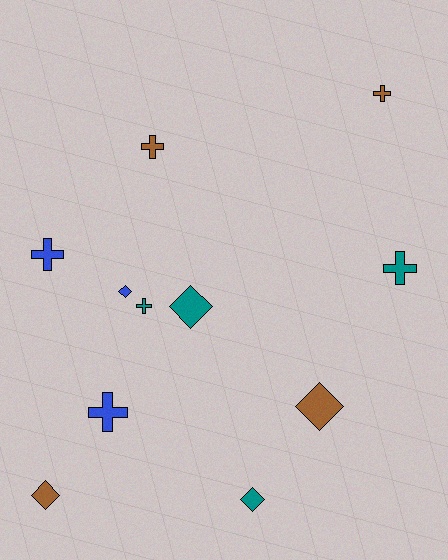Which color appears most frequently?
Brown, with 4 objects.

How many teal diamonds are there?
There are 2 teal diamonds.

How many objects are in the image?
There are 11 objects.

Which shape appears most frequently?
Cross, with 6 objects.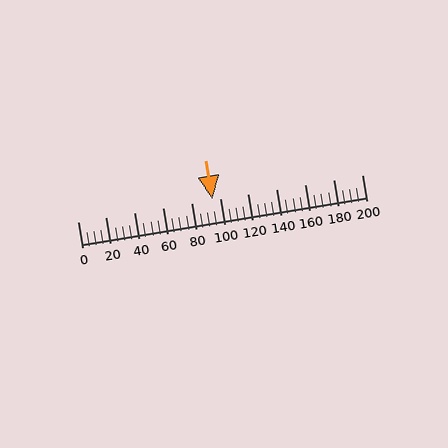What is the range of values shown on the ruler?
The ruler shows values from 0 to 200.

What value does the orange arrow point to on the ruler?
The orange arrow points to approximately 95.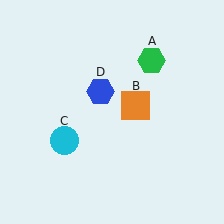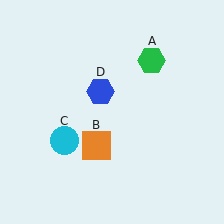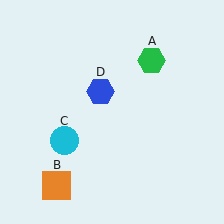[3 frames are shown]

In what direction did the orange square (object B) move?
The orange square (object B) moved down and to the left.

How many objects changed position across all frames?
1 object changed position: orange square (object B).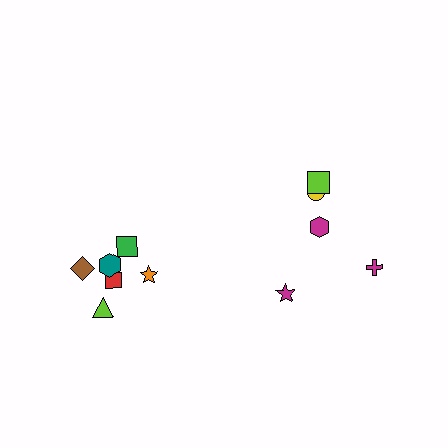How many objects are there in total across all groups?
There are 11 objects.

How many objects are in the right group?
There are 4 objects.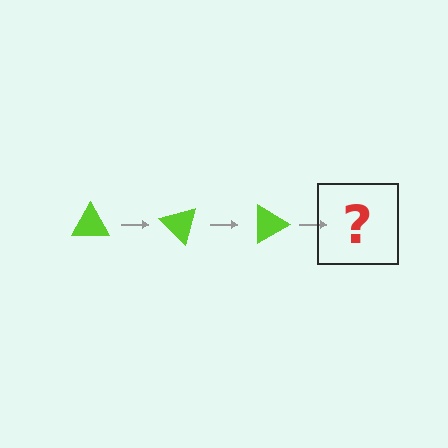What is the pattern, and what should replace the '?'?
The pattern is that the triangle rotates 45 degrees each step. The '?' should be a lime triangle rotated 135 degrees.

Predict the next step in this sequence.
The next step is a lime triangle rotated 135 degrees.